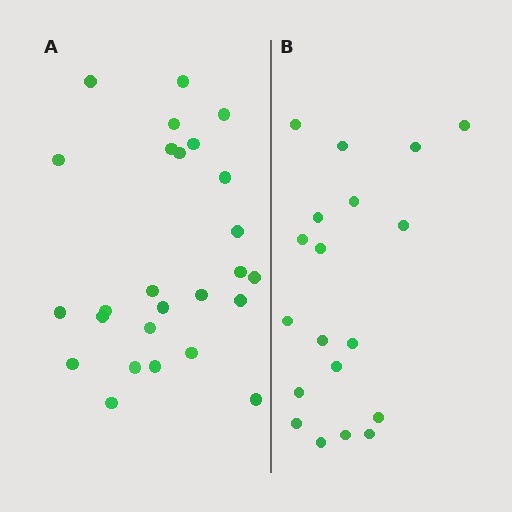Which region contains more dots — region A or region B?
Region A (the left region) has more dots.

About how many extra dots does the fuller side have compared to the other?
Region A has roughly 8 or so more dots than region B.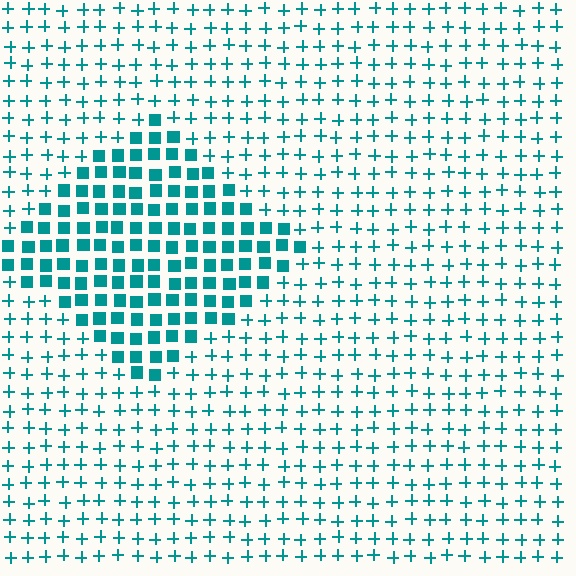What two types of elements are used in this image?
The image uses squares inside the diamond region and plus signs outside it.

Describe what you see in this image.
The image is filled with small teal elements arranged in a uniform grid. A diamond-shaped region contains squares, while the surrounding area contains plus signs. The boundary is defined purely by the change in element shape.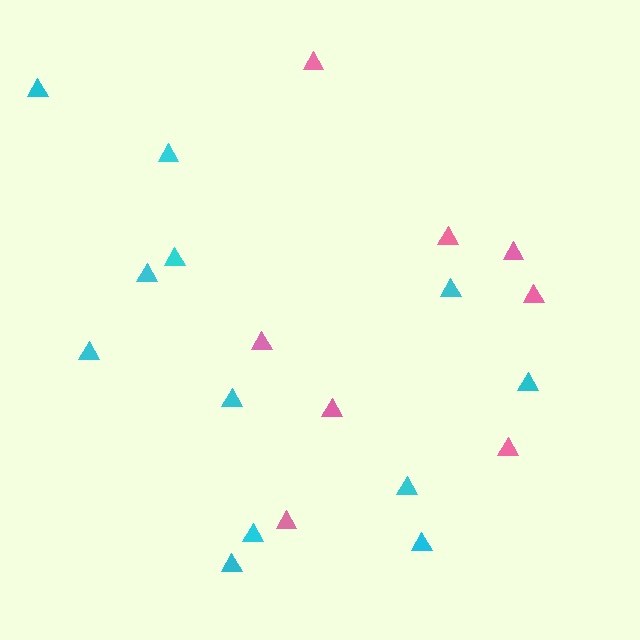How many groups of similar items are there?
There are 2 groups: one group of cyan triangles (12) and one group of pink triangles (8).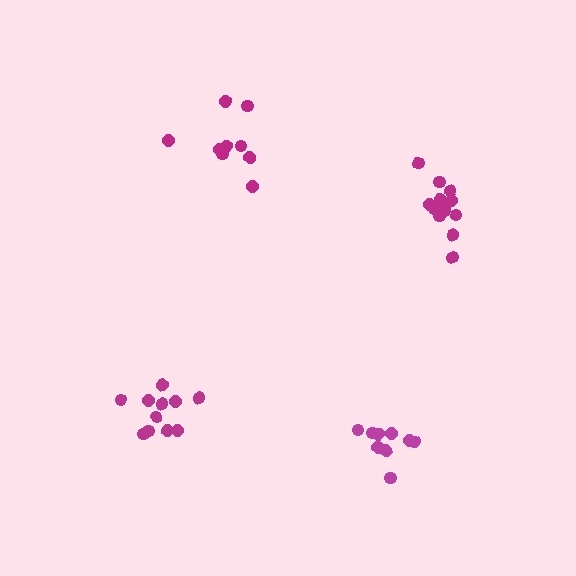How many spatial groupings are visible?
There are 4 spatial groupings.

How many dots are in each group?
Group 1: 12 dots, Group 2: 9 dots, Group 3: 11 dots, Group 4: 9 dots (41 total).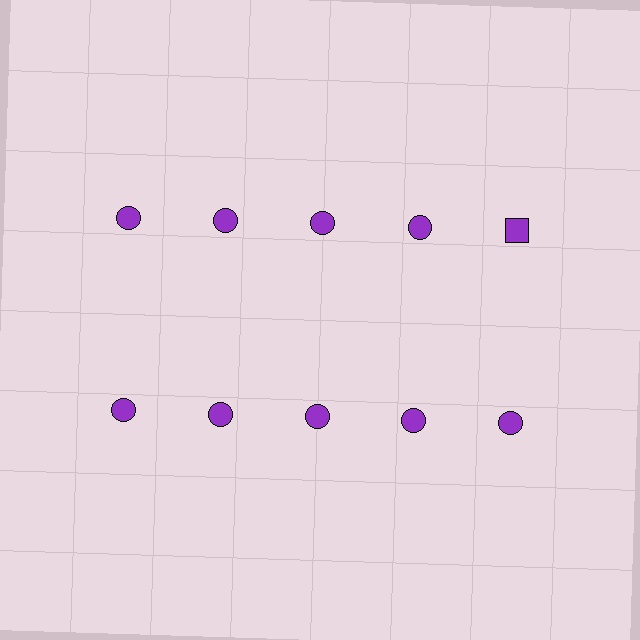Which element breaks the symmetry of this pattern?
The purple square in the top row, rightmost column breaks the symmetry. All other shapes are purple circles.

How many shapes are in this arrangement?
There are 10 shapes arranged in a grid pattern.